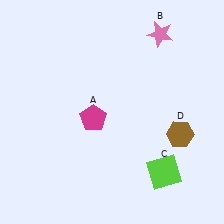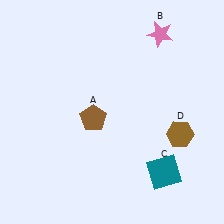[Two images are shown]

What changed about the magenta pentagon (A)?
In Image 1, A is magenta. In Image 2, it changed to brown.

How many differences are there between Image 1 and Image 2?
There are 2 differences between the two images.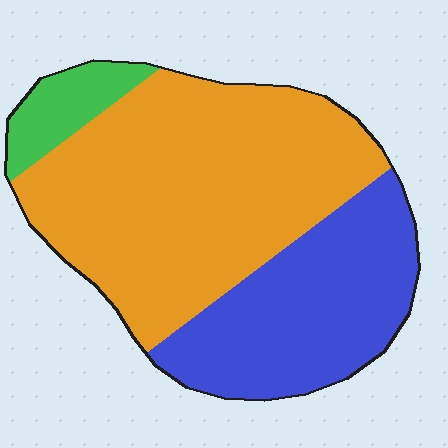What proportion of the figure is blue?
Blue covers 33% of the figure.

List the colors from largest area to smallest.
From largest to smallest: orange, blue, green.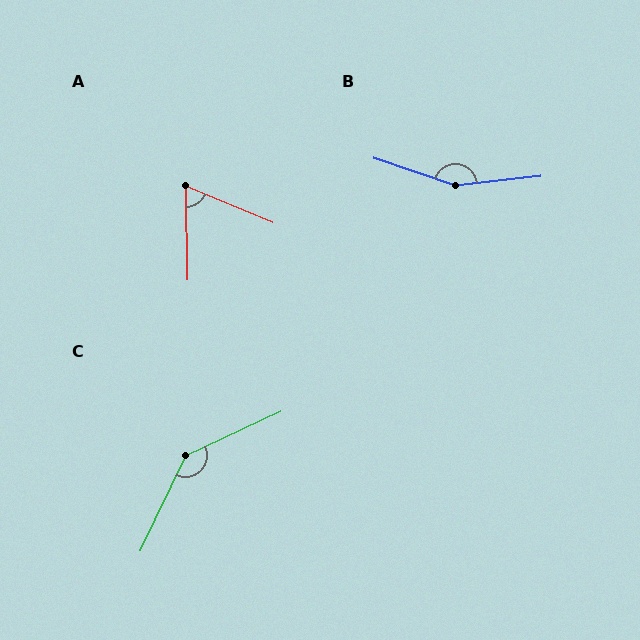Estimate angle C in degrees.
Approximately 141 degrees.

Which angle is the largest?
B, at approximately 155 degrees.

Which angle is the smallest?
A, at approximately 66 degrees.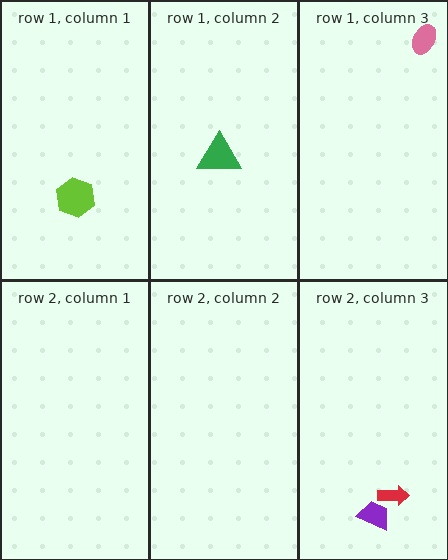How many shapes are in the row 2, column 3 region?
2.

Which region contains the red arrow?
The row 2, column 3 region.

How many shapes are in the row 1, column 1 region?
1.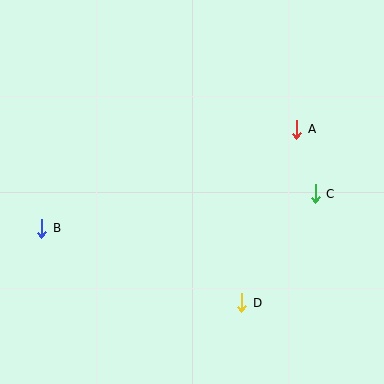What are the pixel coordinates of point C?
Point C is at (315, 194).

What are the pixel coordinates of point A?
Point A is at (297, 129).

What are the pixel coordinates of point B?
Point B is at (42, 228).